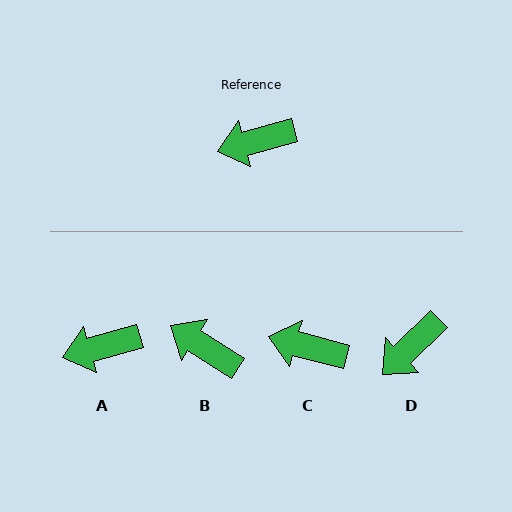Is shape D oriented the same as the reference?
No, it is off by about 29 degrees.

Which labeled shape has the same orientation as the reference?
A.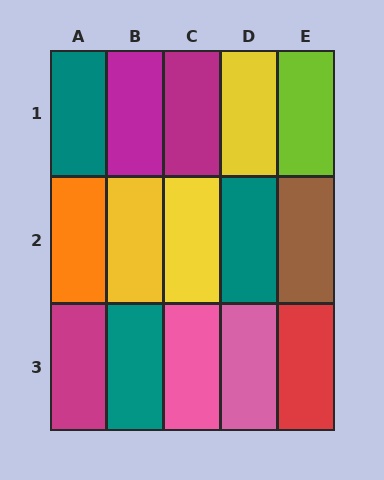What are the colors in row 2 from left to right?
Orange, yellow, yellow, teal, brown.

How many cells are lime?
1 cell is lime.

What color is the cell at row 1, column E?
Lime.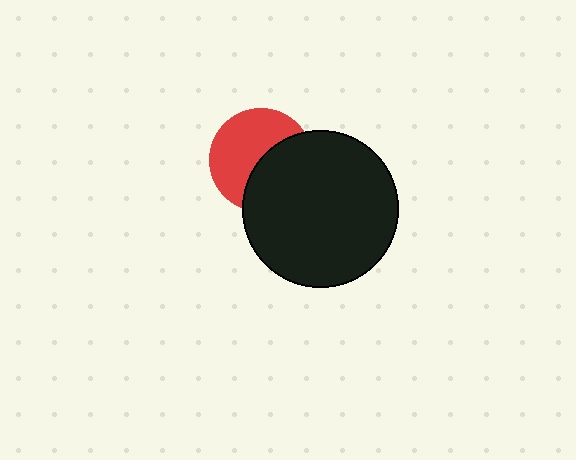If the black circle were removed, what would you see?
You would see the complete red circle.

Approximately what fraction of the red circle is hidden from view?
Roughly 45% of the red circle is hidden behind the black circle.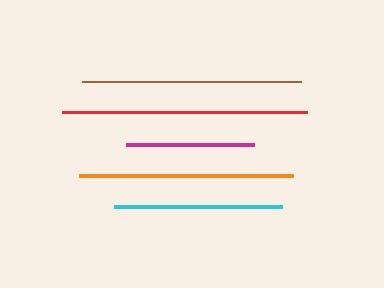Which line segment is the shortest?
The magenta line is the shortest at approximately 127 pixels.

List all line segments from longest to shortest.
From longest to shortest: red, brown, orange, cyan, magenta.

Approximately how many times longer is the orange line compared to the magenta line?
The orange line is approximately 1.7 times the length of the magenta line.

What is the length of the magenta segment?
The magenta segment is approximately 127 pixels long.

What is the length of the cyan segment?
The cyan segment is approximately 168 pixels long.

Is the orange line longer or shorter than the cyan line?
The orange line is longer than the cyan line.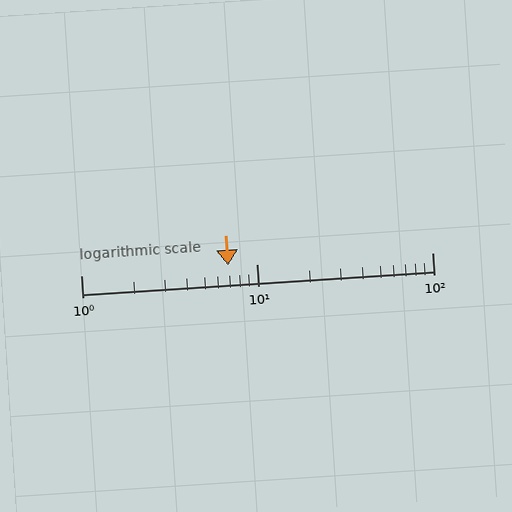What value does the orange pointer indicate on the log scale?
The pointer indicates approximately 6.9.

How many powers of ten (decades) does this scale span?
The scale spans 2 decades, from 1 to 100.